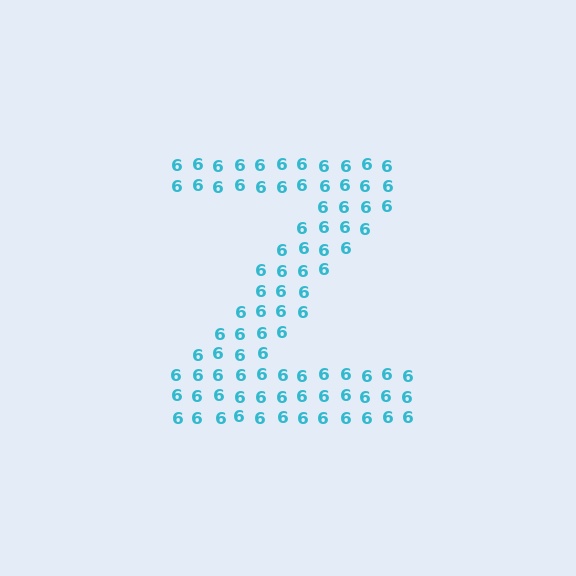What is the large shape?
The large shape is the letter Z.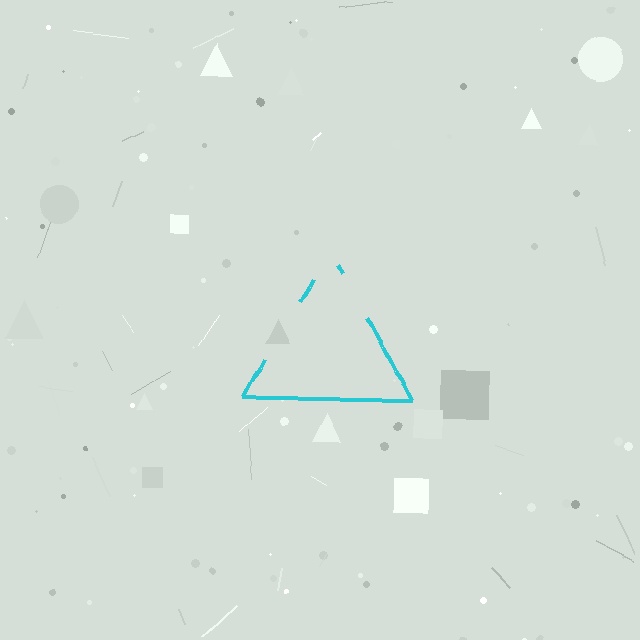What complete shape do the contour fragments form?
The contour fragments form a triangle.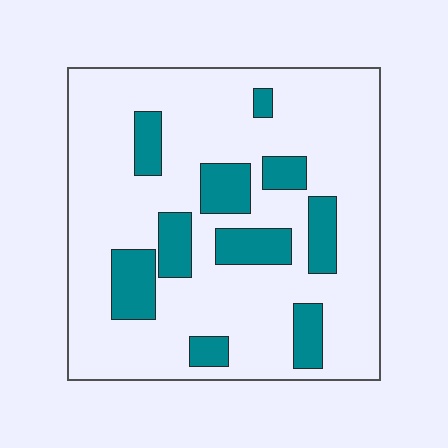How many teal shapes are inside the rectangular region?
10.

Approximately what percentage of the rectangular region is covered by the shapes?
Approximately 20%.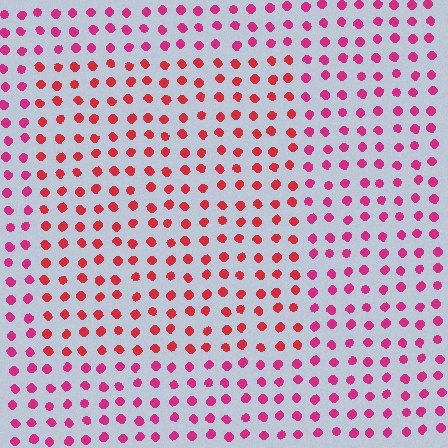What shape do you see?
I see a rectangle.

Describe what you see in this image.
The image is filled with small magenta elements in a uniform arrangement. A rectangle-shaped region is visible where the elements are tinted to a slightly different hue, forming a subtle color boundary.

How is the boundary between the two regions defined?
The boundary is defined purely by a slight shift in hue (about 27 degrees). Spacing, size, and orientation are identical on both sides.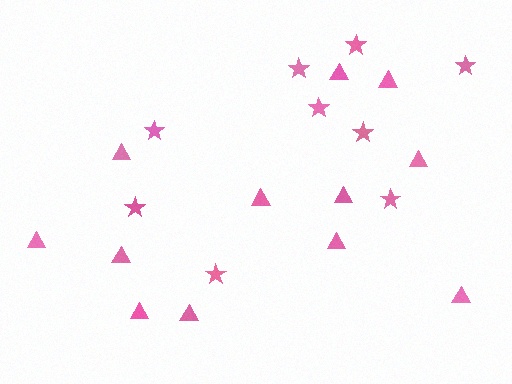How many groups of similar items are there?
There are 2 groups: one group of stars (9) and one group of triangles (12).